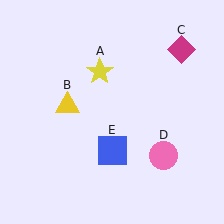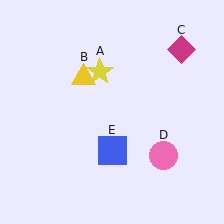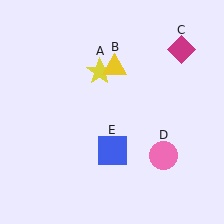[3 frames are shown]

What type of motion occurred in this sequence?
The yellow triangle (object B) rotated clockwise around the center of the scene.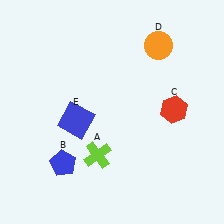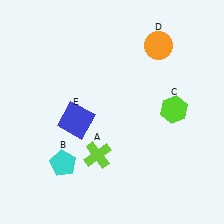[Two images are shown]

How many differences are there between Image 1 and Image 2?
There are 2 differences between the two images.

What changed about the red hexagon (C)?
In Image 1, C is red. In Image 2, it changed to lime.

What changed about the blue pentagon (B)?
In Image 1, B is blue. In Image 2, it changed to cyan.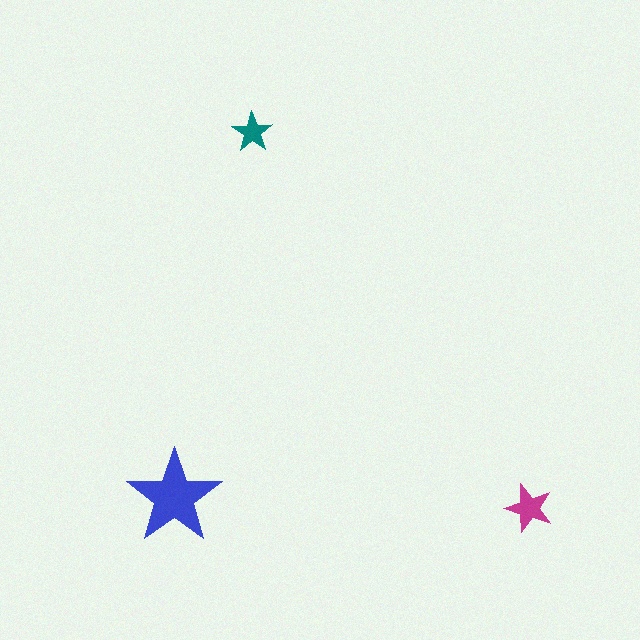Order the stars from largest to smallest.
the blue one, the magenta one, the teal one.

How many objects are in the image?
There are 3 objects in the image.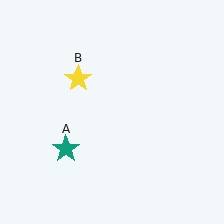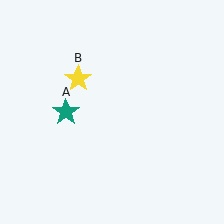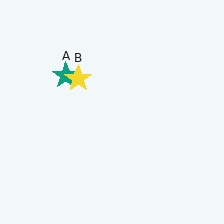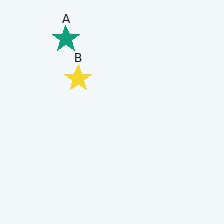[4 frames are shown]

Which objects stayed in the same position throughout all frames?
Yellow star (object B) remained stationary.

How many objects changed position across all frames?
1 object changed position: teal star (object A).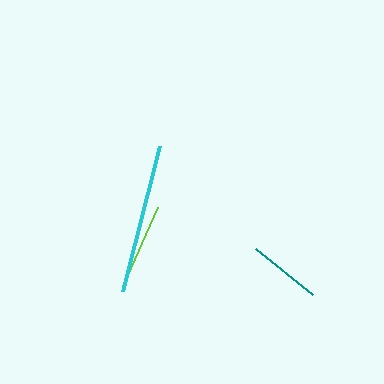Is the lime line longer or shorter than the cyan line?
The cyan line is longer than the lime line.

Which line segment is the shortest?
The teal line is the shortest at approximately 73 pixels.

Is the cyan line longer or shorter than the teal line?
The cyan line is longer than the teal line.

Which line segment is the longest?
The cyan line is the longest at approximately 150 pixels.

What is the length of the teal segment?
The teal segment is approximately 73 pixels long.